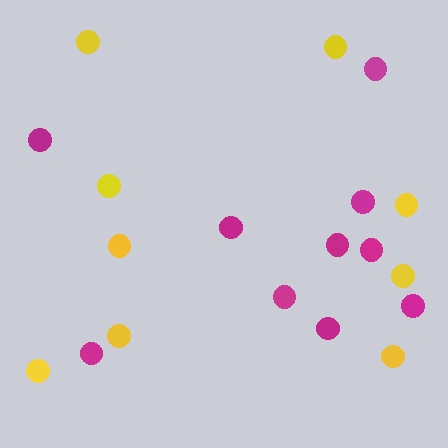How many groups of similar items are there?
There are 2 groups: one group of magenta circles (10) and one group of yellow circles (9).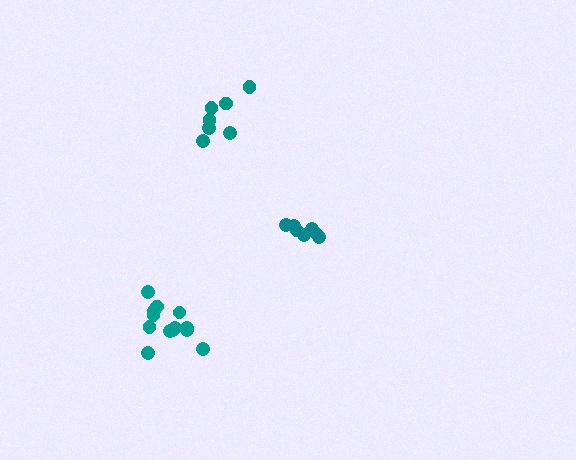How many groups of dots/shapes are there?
There are 3 groups.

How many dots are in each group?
Group 1: 7 dots, Group 2: 13 dots, Group 3: 7 dots (27 total).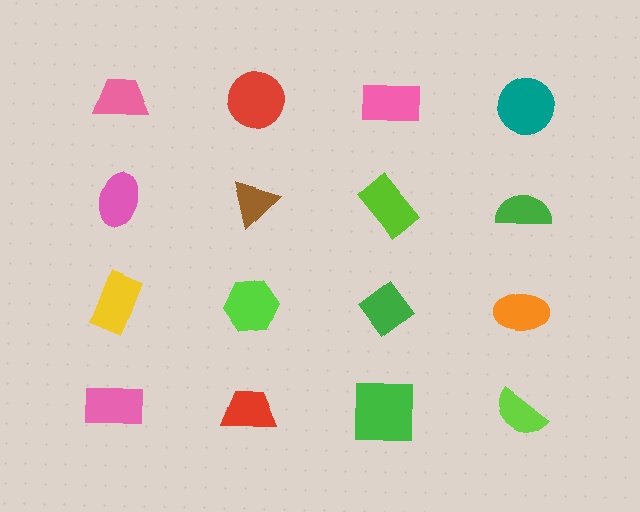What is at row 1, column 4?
A teal circle.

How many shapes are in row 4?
4 shapes.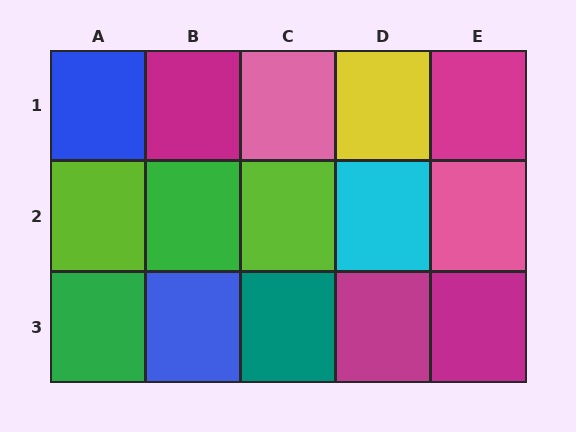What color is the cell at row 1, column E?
Magenta.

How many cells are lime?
2 cells are lime.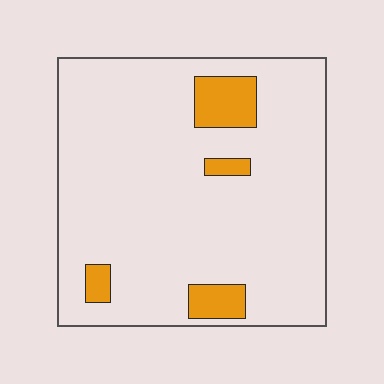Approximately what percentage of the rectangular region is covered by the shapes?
Approximately 10%.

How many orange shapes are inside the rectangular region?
4.